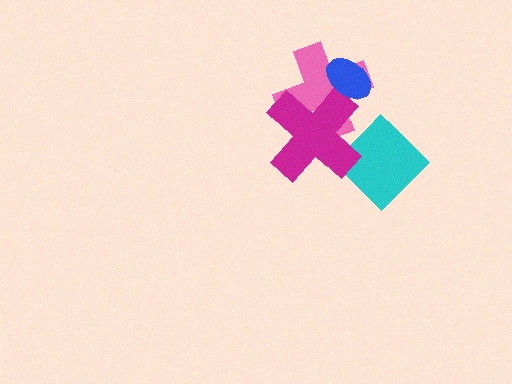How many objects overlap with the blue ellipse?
2 objects overlap with the blue ellipse.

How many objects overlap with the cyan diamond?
1 object overlaps with the cyan diamond.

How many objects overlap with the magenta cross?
3 objects overlap with the magenta cross.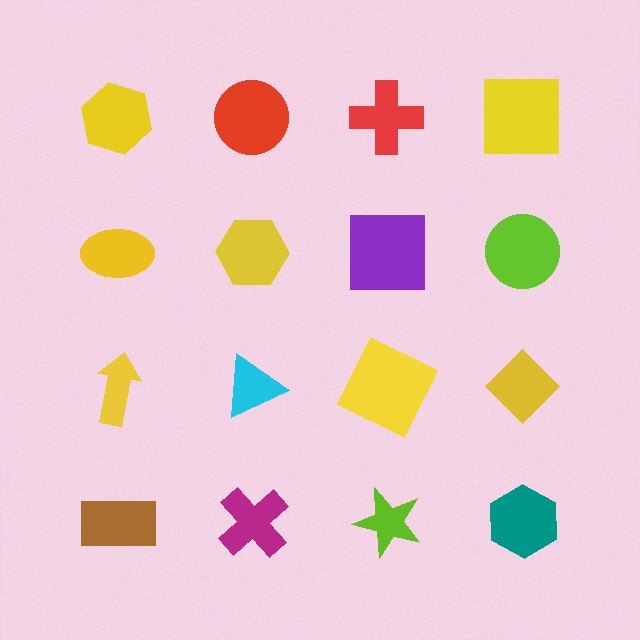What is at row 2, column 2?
A yellow hexagon.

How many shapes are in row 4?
4 shapes.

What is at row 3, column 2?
A cyan triangle.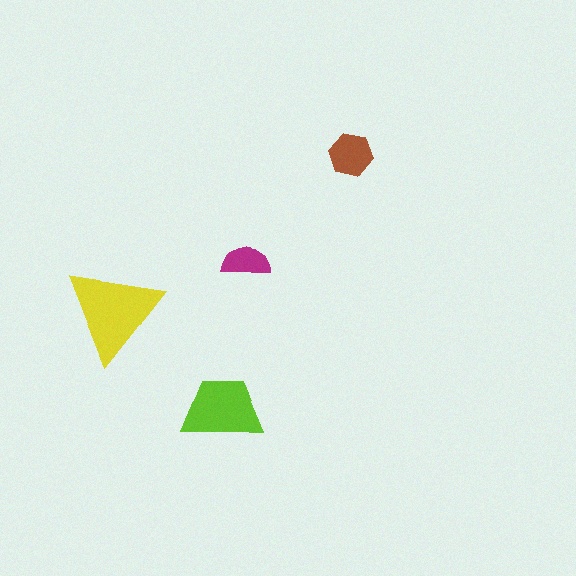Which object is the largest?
The yellow triangle.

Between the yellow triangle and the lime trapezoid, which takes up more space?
The yellow triangle.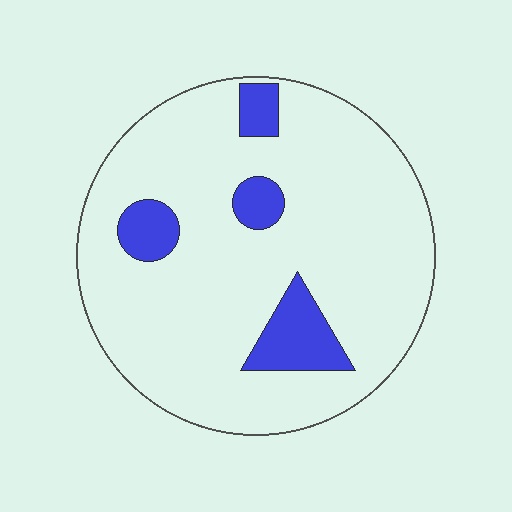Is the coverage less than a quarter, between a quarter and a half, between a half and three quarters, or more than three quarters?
Less than a quarter.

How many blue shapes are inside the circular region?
4.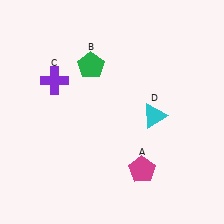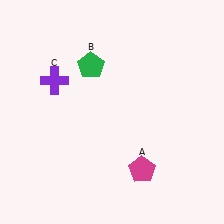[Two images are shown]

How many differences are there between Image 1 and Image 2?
There is 1 difference between the two images.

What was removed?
The cyan triangle (D) was removed in Image 2.